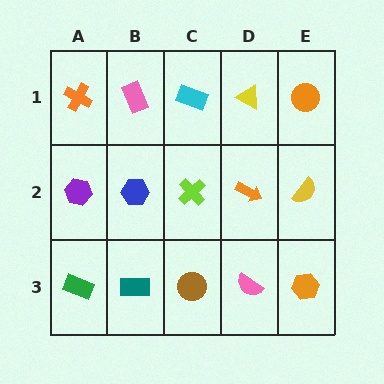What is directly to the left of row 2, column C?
A blue hexagon.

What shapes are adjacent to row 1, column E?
A yellow semicircle (row 2, column E), a yellow triangle (row 1, column D).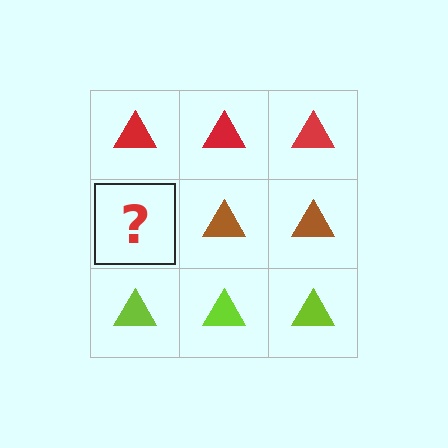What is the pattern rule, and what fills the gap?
The rule is that each row has a consistent color. The gap should be filled with a brown triangle.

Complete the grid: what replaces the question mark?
The question mark should be replaced with a brown triangle.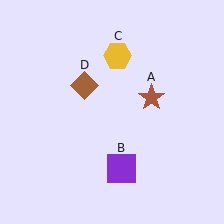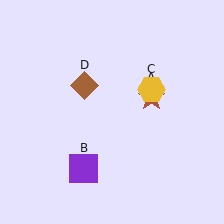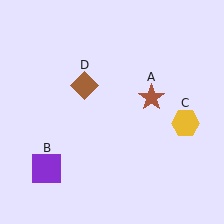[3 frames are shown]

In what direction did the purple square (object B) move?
The purple square (object B) moved left.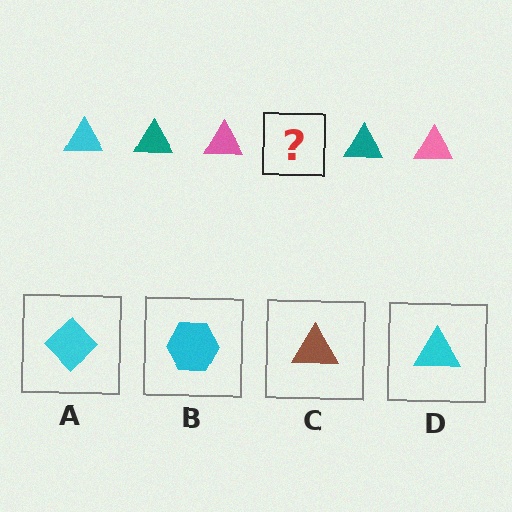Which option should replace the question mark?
Option D.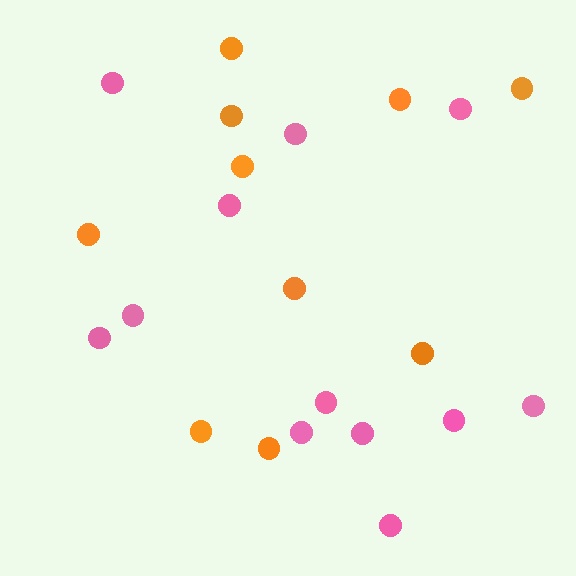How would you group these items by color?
There are 2 groups: one group of orange circles (10) and one group of pink circles (12).